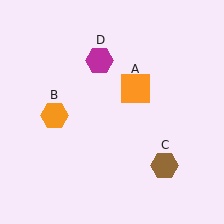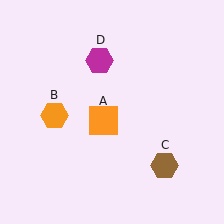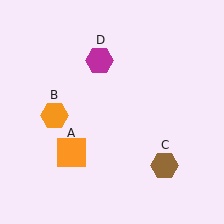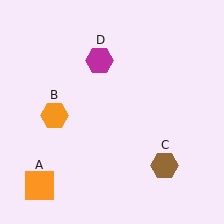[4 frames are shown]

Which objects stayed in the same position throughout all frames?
Orange hexagon (object B) and brown hexagon (object C) and magenta hexagon (object D) remained stationary.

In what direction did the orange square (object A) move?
The orange square (object A) moved down and to the left.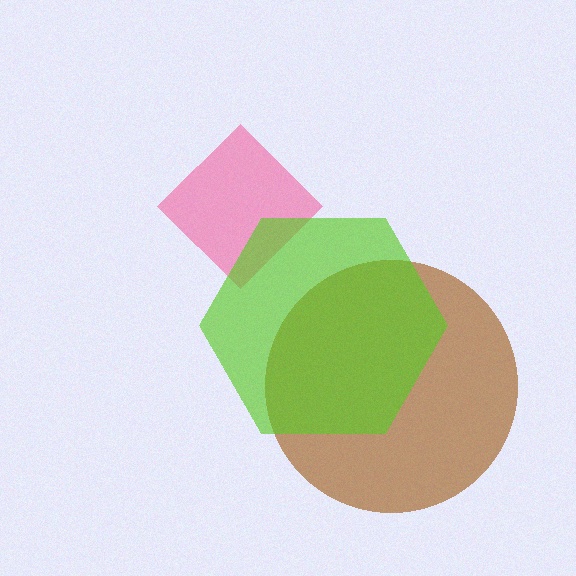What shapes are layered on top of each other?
The layered shapes are: a brown circle, a pink diamond, a lime hexagon.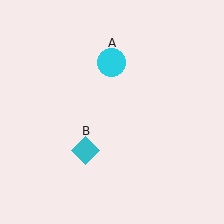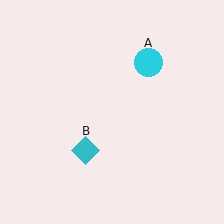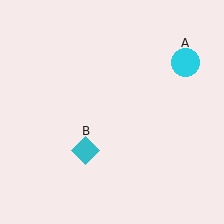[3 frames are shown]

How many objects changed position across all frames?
1 object changed position: cyan circle (object A).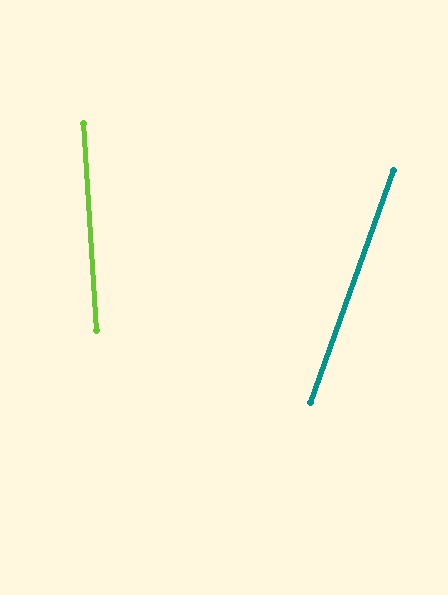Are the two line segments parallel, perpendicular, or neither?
Neither parallel nor perpendicular — they differ by about 23°.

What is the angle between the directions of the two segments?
Approximately 23 degrees.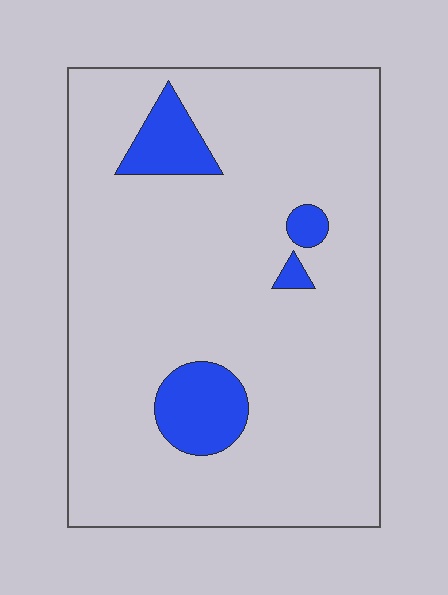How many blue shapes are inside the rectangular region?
4.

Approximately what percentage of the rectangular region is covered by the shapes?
Approximately 10%.